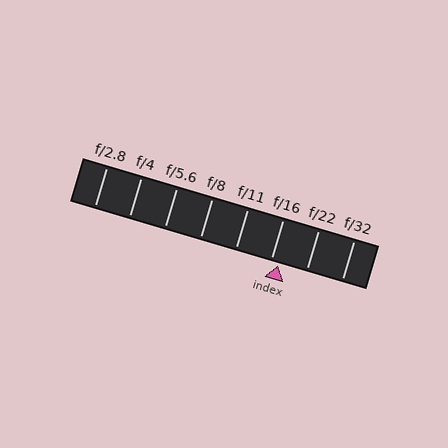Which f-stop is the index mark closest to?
The index mark is closest to f/16.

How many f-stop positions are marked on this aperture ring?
There are 8 f-stop positions marked.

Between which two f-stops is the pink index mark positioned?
The index mark is between f/16 and f/22.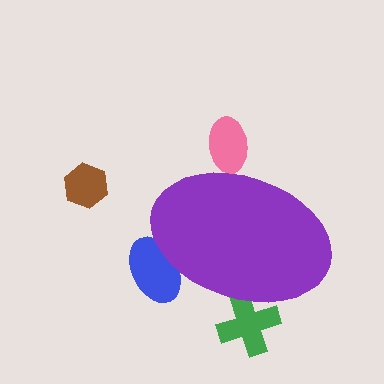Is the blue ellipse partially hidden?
Yes, the blue ellipse is partially hidden behind the purple ellipse.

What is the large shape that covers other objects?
A purple ellipse.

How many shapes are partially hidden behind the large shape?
3 shapes are partially hidden.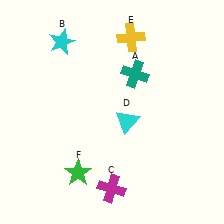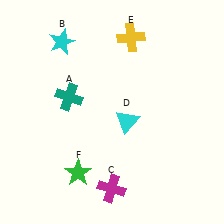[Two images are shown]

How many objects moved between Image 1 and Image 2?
1 object moved between the two images.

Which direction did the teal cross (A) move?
The teal cross (A) moved left.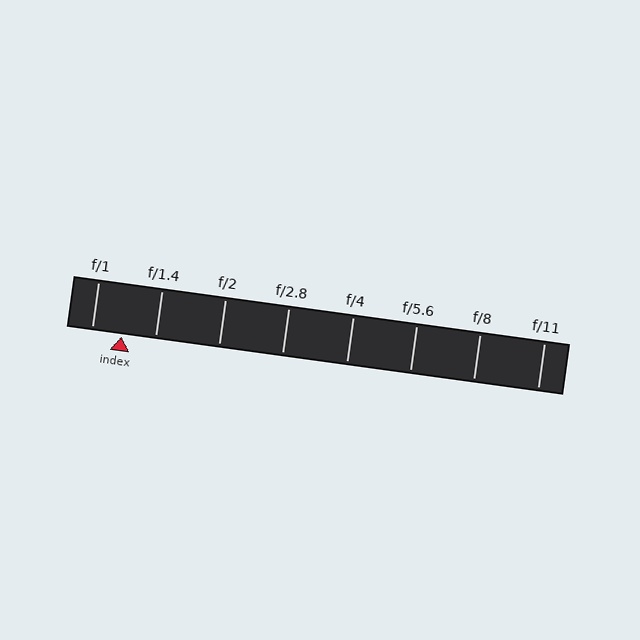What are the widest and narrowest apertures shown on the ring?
The widest aperture shown is f/1 and the narrowest is f/11.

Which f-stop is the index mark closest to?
The index mark is closest to f/1.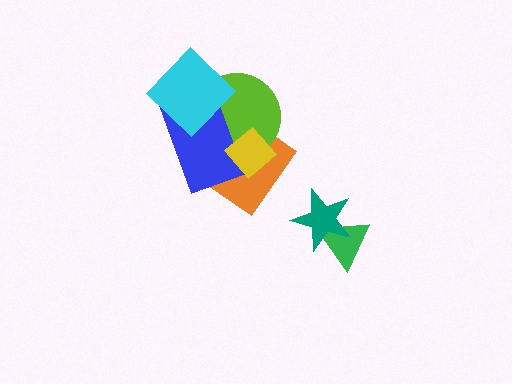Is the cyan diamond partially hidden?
No, no other shape covers it.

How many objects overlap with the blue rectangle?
4 objects overlap with the blue rectangle.